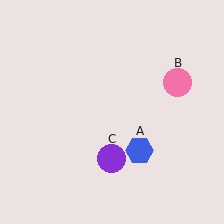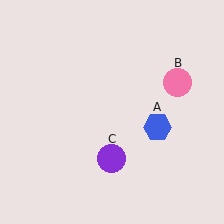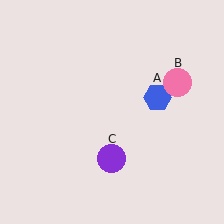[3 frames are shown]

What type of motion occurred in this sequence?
The blue hexagon (object A) rotated counterclockwise around the center of the scene.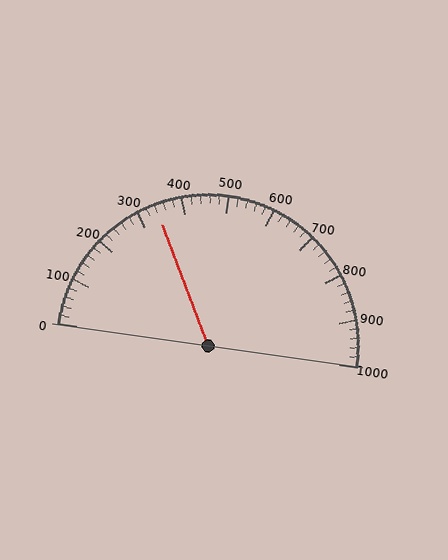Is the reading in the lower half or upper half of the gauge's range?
The reading is in the lower half of the range (0 to 1000).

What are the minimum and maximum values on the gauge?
The gauge ranges from 0 to 1000.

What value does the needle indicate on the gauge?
The needle indicates approximately 340.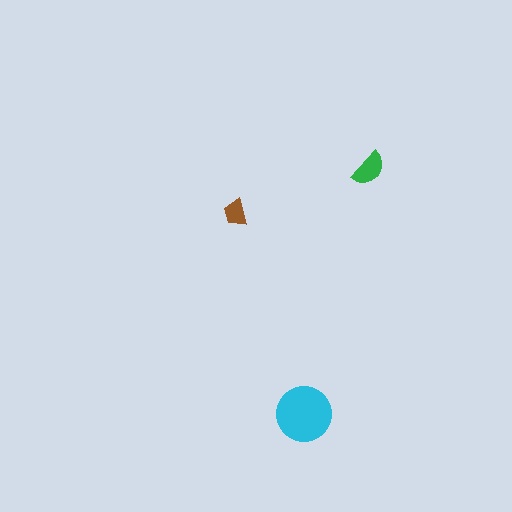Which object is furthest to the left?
The brown trapezoid is leftmost.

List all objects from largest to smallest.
The cyan circle, the green semicircle, the brown trapezoid.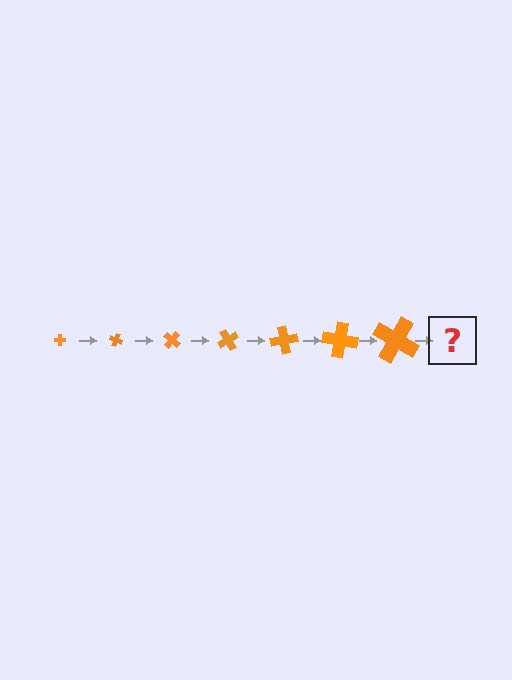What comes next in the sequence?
The next element should be a cross, larger than the previous one and rotated 140 degrees from the start.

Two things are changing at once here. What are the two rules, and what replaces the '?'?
The two rules are that the cross grows larger each step and it rotates 20 degrees each step. The '?' should be a cross, larger than the previous one and rotated 140 degrees from the start.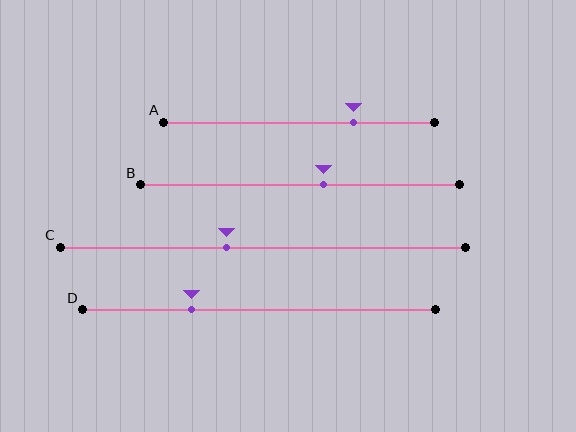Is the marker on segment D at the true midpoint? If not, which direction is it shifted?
No, the marker on segment D is shifted to the left by about 19% of the segment length.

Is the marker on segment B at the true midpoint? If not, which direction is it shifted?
No, the marker on segment B is shifted to the right by about 7% of the segment length.